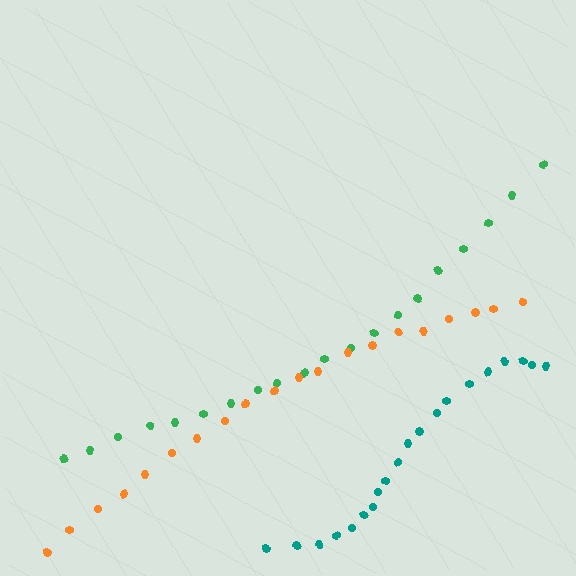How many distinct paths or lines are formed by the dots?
There are 3 distinct paths.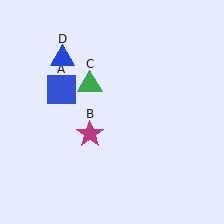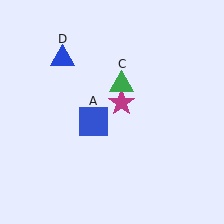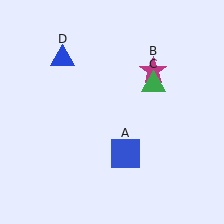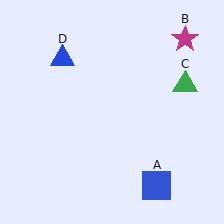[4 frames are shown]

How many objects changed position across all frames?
3 objects changed position: blue square (object A), magenta star (object B), green triangle (object C).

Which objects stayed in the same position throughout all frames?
Blue triangle (object D) remained stationary.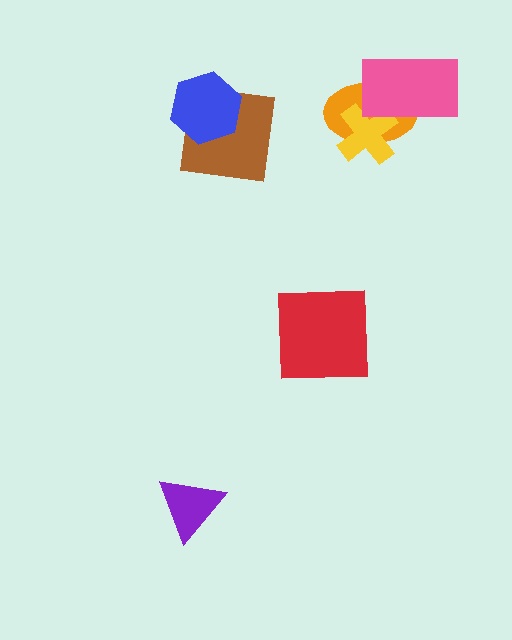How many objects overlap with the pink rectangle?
2 objects overlap with the pink rectangle.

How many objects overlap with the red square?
0 objects overlap with the red square.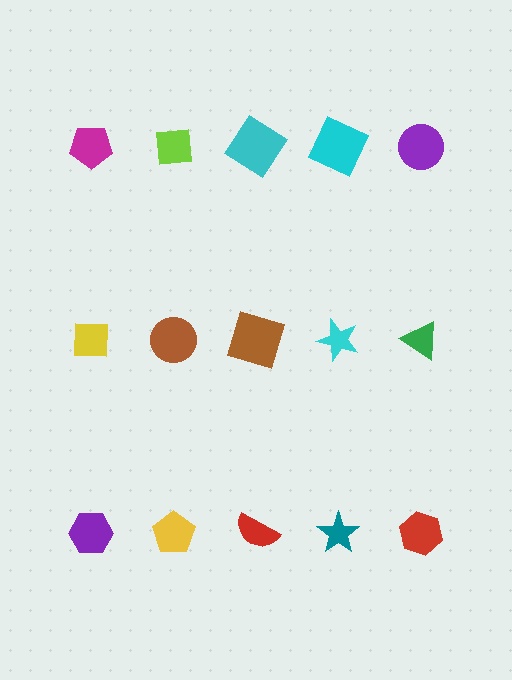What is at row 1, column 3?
A cyan diamond.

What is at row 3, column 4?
A teal star.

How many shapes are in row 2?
5 shapes.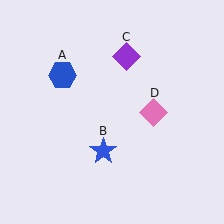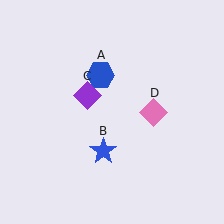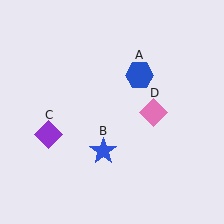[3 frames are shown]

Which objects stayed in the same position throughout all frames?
Blue star (object B) and pink diamond (object D) remained stationary.